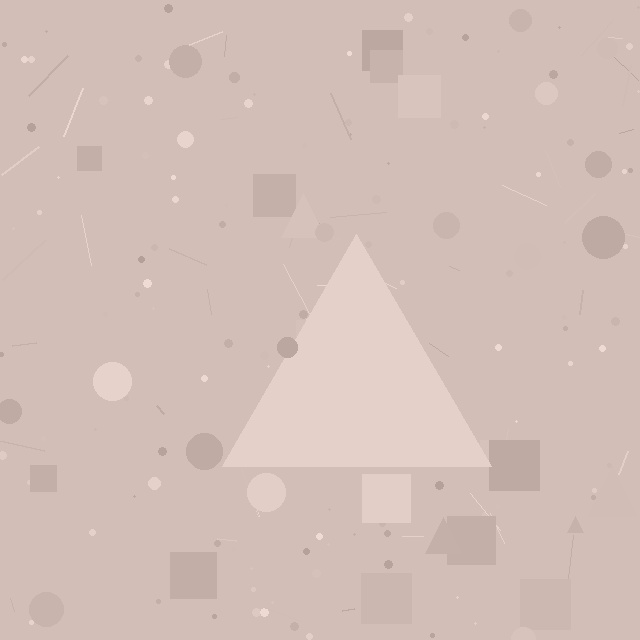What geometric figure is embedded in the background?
A triangle is embedded in the background.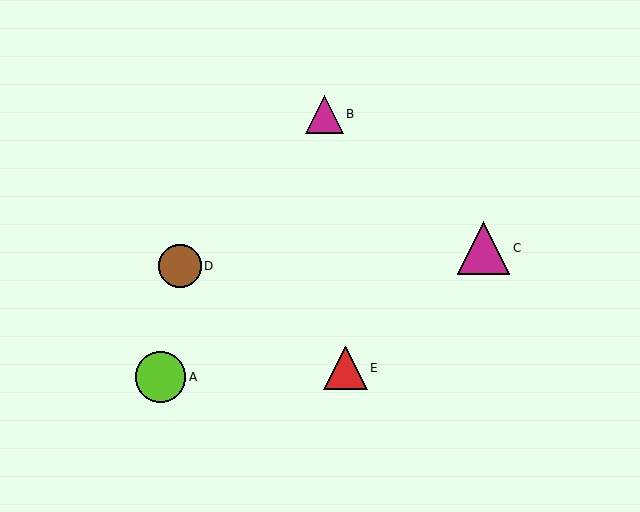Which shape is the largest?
The magenta triangle (labeled C) is the largest.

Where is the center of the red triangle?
The center of the red triangle is at (346, 368).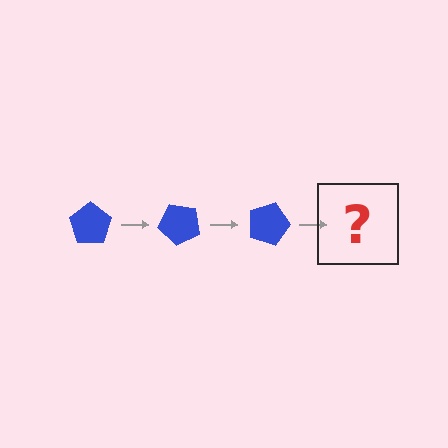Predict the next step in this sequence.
The next step is a blue pentagon rotated 135 degrees.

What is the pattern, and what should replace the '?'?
The pattern is that the pentagon rotates 45 degrees each step. The '?' should be a blue pentagon rotated 135 degrees.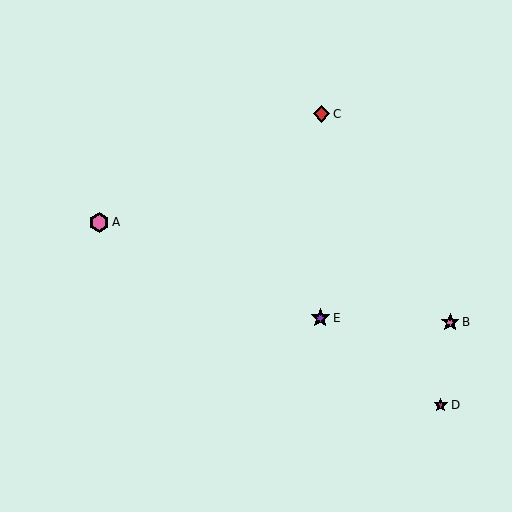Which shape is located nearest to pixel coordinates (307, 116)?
The red diamond (labeled C) at (322, 114) is nearest to that location.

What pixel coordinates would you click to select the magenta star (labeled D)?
Click at (441, 405) to select the magenta star D.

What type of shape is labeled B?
Shape B is a pink star.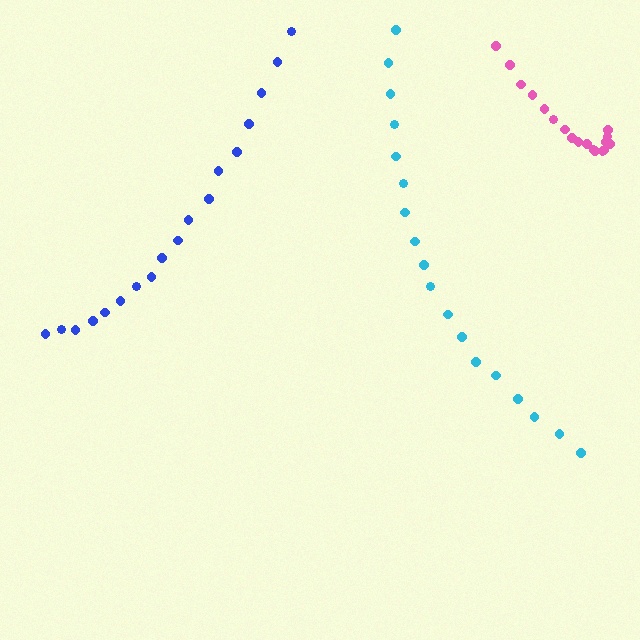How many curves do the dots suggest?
There are 3 distinct paths.